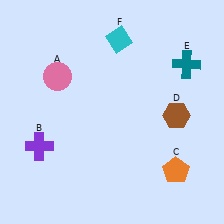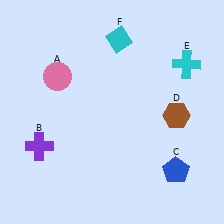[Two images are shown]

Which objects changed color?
C changed from orange to blue. E changed from teal to cyan.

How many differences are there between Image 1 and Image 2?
There are 2 differences between the two images.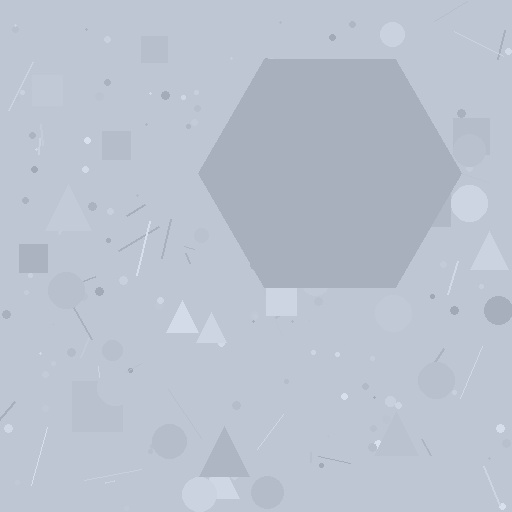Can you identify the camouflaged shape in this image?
The camouflaged shape is a hexagon.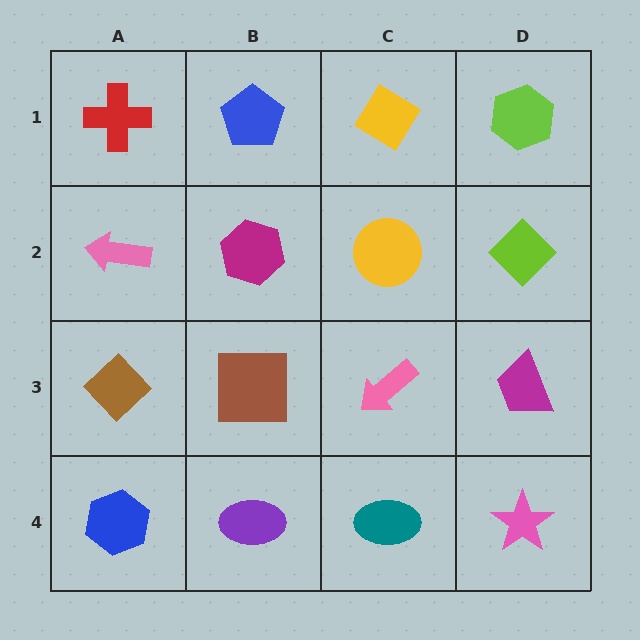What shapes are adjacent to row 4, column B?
A brown square (row 3, column B), a blue hexagon (row 4, column A), a teal ellipse (row 4, column C).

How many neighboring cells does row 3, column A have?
3.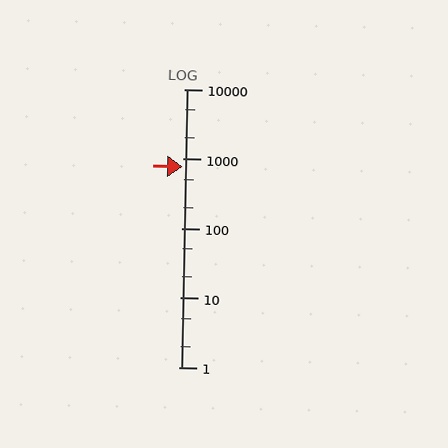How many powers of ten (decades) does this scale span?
The scale spans 4 decades, from 1 to 10000.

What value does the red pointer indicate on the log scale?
The pointer indicates approximately 760.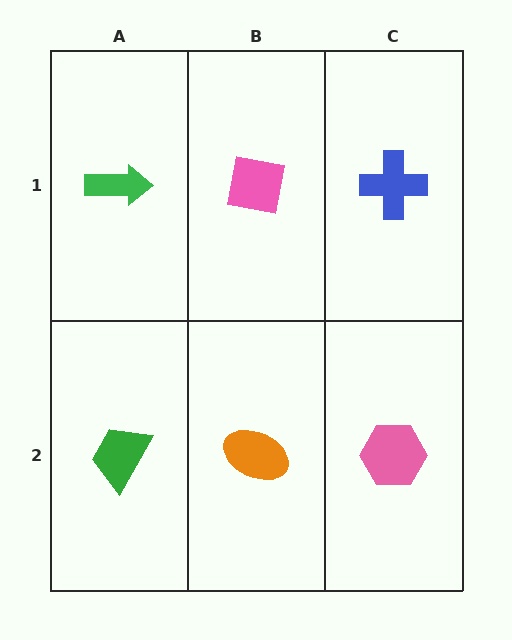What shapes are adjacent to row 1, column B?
An orange ellipse (row 2, column B), a green arrow (row 1, column A), a blue cross (row 1, column C).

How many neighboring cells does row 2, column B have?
3.